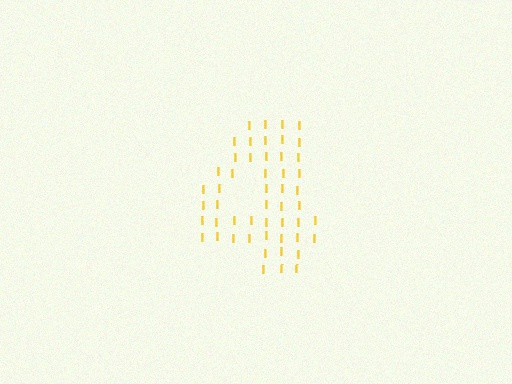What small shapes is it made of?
It is made of small letter I's.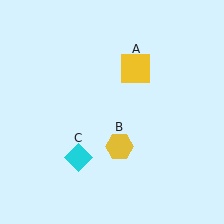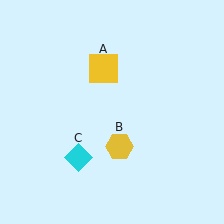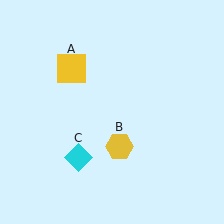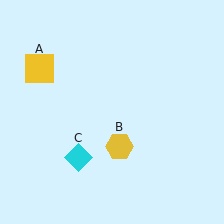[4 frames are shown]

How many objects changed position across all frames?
1 object changed position: yellow square (object A).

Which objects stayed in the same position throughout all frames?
Yellow hexagon (object B) and cyan diamond (object C) remained stationary.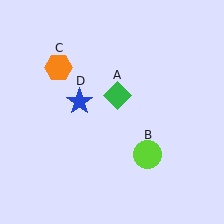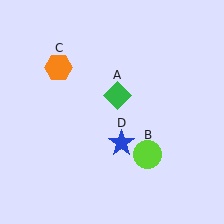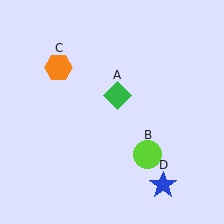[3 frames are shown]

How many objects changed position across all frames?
1 object changed position: blue star (object D).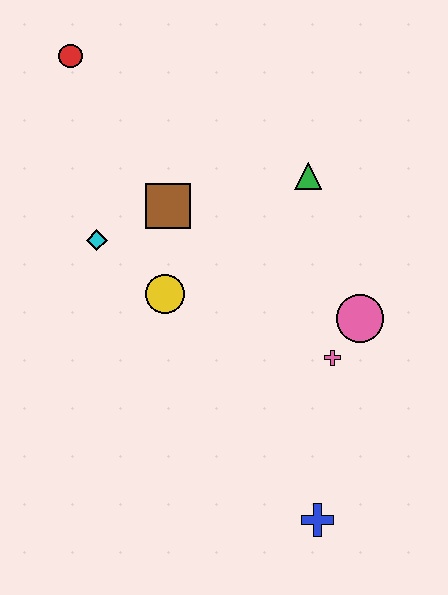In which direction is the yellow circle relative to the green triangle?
The yellow circle is to the left of the green triangle.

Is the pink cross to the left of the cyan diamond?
No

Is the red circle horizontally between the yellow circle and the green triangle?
No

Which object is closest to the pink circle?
The pink cross is closest to the pink circle.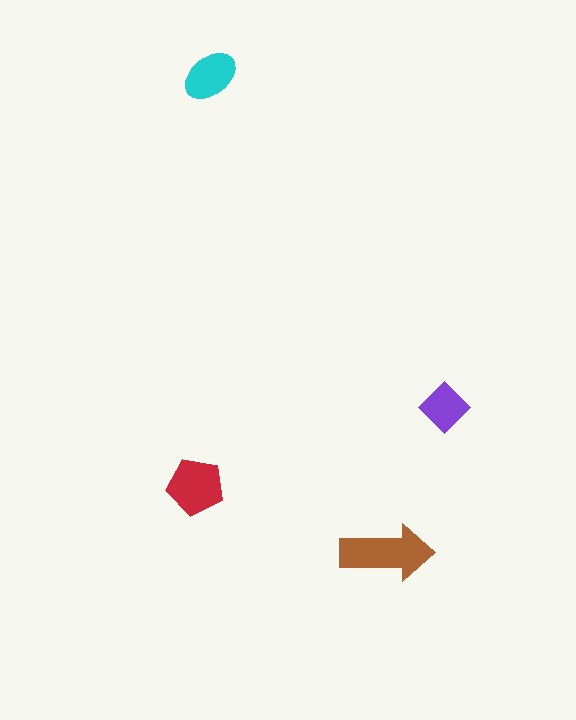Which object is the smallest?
The purple diamond.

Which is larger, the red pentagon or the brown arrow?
The brown arrow.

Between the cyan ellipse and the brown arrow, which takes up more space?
The brown arrow.